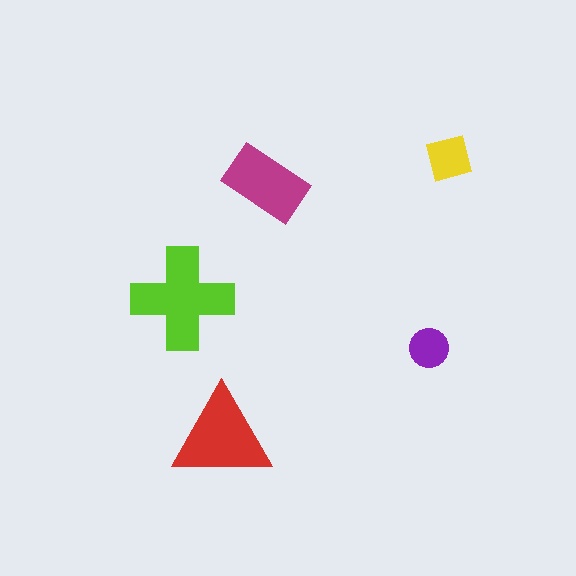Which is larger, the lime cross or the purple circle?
The lime cross.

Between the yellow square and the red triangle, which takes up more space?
The red triangle.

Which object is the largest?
The lime cross.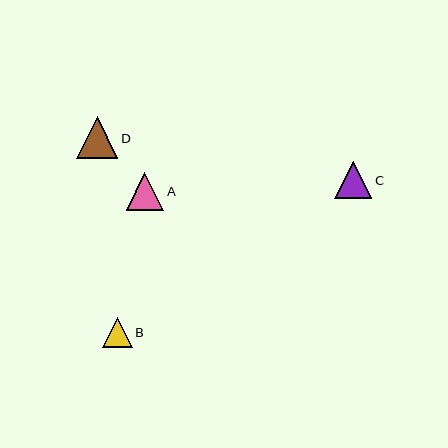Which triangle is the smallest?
Triangle B is the smallest with a size of approximately 30 pixels.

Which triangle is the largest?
Triangle D is the largest with a size of approximately 42 pixels.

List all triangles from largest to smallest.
From largest to smallest: D, A, C, B.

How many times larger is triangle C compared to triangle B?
Triangle C is approximately 1.2 times the size of triangle B.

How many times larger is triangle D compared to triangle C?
Triangle D is approximately 1.1 times the size of triangle C.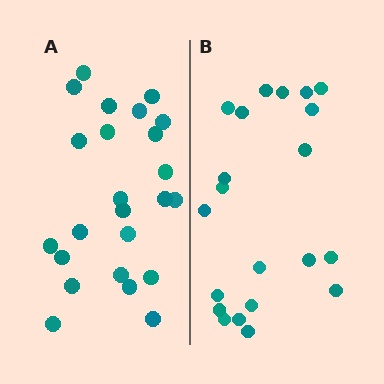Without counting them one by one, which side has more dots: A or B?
Region A (the left region) has more dots.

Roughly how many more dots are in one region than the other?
Region A has just a few more — roughly 2 or 3 more dots than region B.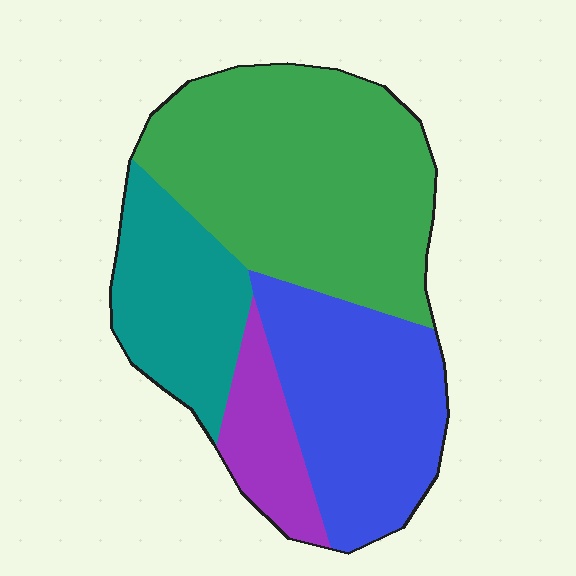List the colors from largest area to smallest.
From largest to smallest: green, blue, teal, purple.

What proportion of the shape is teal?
Teal covers about 20% of the shape.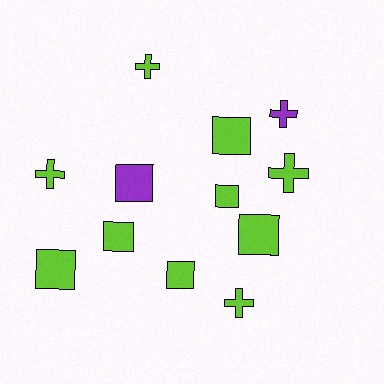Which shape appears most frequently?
Square, with 7 objects.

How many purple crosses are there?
There is 1 purple cross.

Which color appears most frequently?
Lime, with 10 objects.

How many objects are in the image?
There are 12 objects.